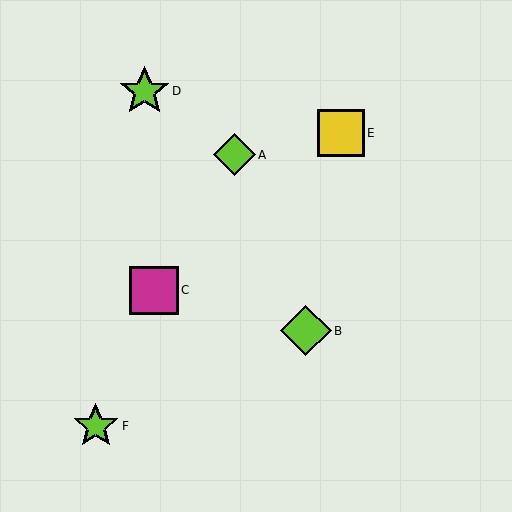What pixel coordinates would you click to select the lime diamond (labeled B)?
Click at (306, 331) to select the lime diamond B.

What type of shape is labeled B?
Shape B is a lime diamond.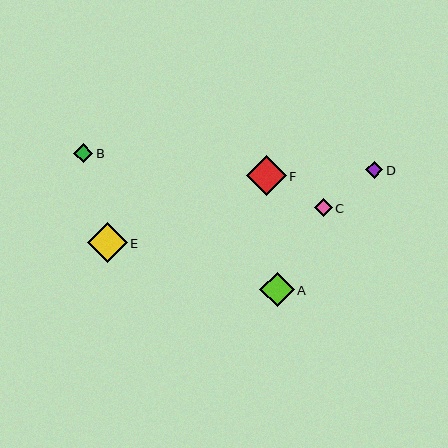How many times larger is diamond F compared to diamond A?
Diamond F is approximately 1.2 times the size of diamond A.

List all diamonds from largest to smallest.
From largest to smallest: E, F, A, B, C, D.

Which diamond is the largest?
Diamond E is the largest with a size of approximately 40 pixels.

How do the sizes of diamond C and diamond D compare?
Diamond C and diamond D are approximately the same size.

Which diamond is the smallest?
Diamond D is the smallest with a size of approximately 17 pixels.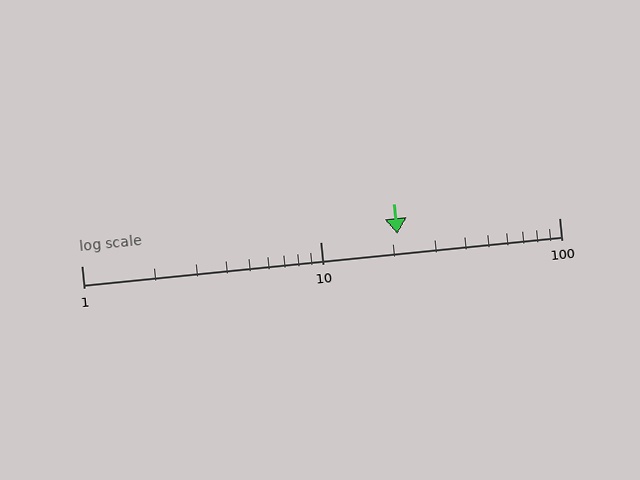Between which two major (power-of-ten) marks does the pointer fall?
The pointer is between 10 and 100.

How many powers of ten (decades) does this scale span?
The scale spans 2 decades, from 1 to 100.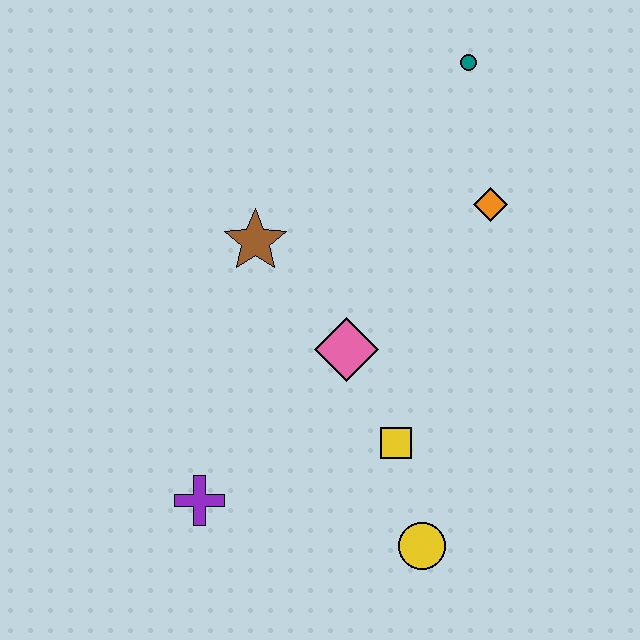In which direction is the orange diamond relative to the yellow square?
The orange diamond is above the yellow square.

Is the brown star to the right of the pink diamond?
No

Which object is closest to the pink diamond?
The yellow square is closest to the pink diamond.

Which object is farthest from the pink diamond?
The teal circle is farthest from the pink diamond.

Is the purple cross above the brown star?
No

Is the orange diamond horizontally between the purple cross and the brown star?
No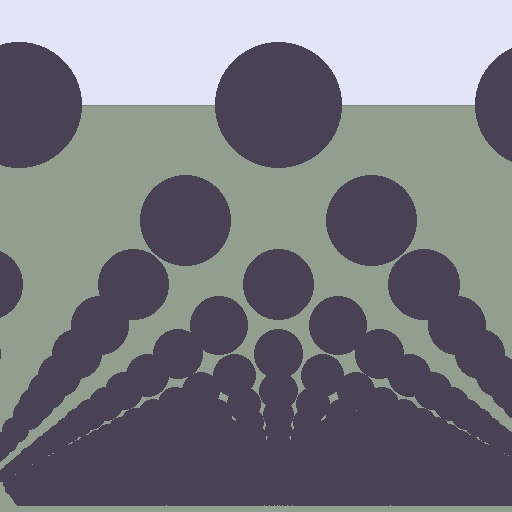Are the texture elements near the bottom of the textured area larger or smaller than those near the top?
Smaller. The gradient is inverted — elements near the bottom are smaller and denser.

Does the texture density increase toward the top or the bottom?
Density increases toward the bottom.